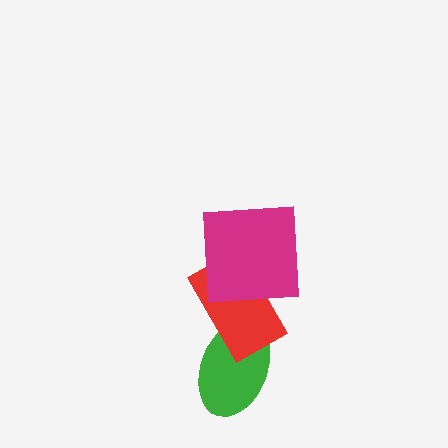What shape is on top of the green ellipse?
The red rectangle is on top of the green ellipse.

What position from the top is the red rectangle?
The red rectangle is 2nd from the top.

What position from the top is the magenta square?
The magenta square is 1st from the top.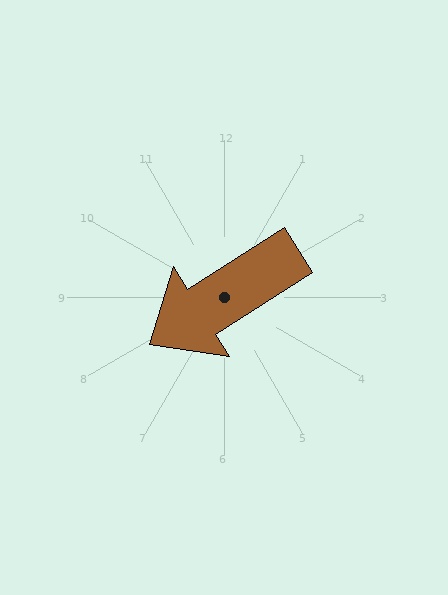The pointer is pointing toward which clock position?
Roughly 8 o'clock.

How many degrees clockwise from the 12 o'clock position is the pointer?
Approximately 238 degrees.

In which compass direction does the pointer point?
Southwest.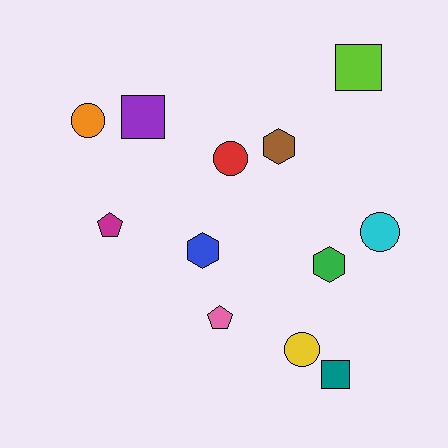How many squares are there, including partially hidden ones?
There are 3 squares.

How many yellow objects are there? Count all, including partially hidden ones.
There is 1 yellow object.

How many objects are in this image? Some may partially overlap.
There are 12 objects.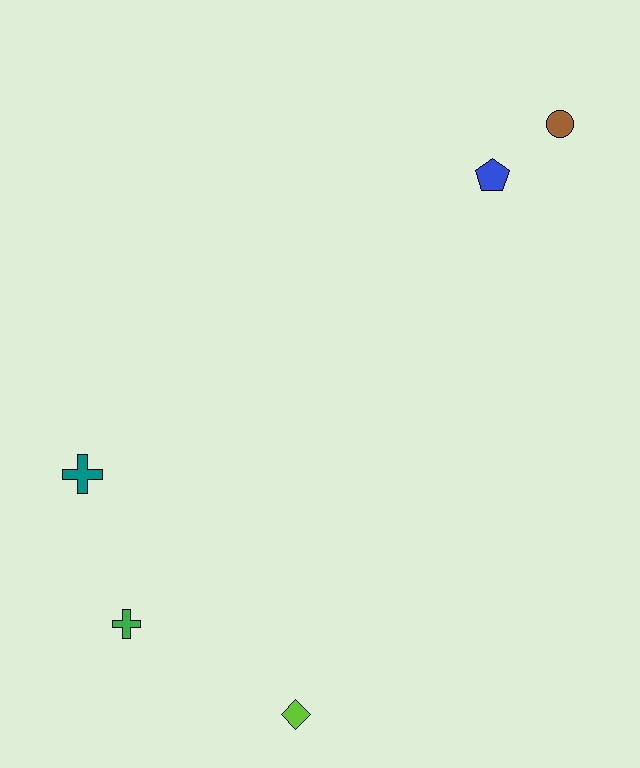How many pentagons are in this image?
There is 1 pentagon.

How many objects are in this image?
There are 5 objects.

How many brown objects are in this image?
There is 1 brown object.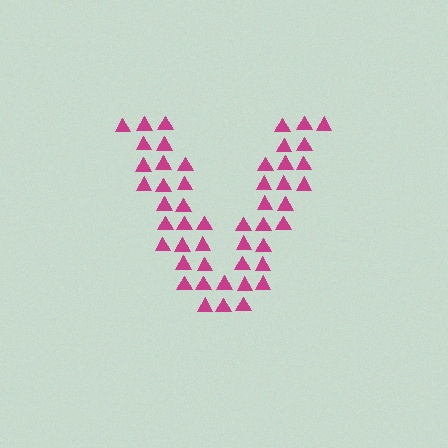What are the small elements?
The small elements are triangles.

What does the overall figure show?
The overall figure shows the letter V.